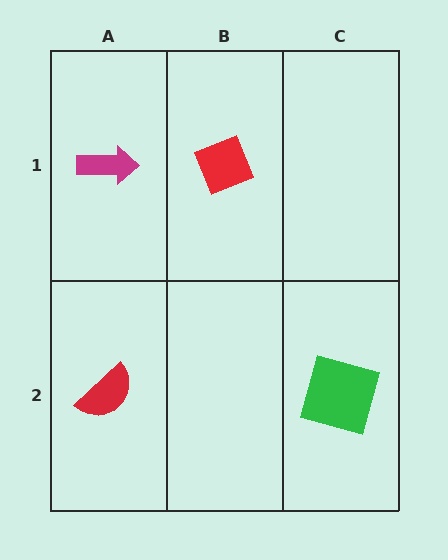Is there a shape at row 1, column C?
No, that cell is empty.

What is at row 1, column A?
A magenta arrow.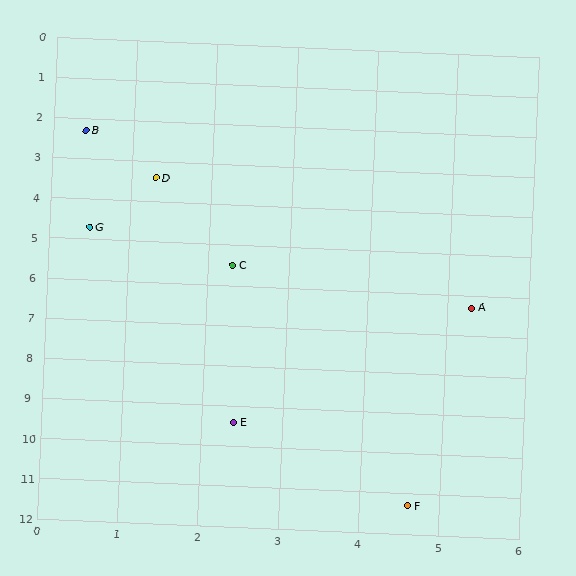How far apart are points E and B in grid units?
Points E and B are about 7.4 grid units apart.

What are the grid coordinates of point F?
Point F is at approximately (4.6, 11.3).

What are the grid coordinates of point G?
Point G is at approximately (0.5, 4.7).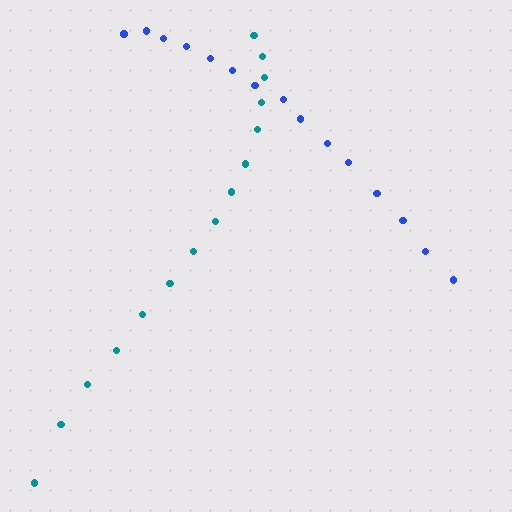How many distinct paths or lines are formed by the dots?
There are 2 distinct paths.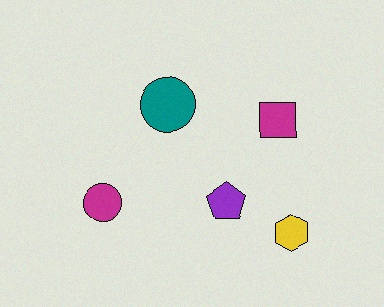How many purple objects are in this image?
There is 1 purple object.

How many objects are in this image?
There are 5 objects.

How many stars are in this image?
There are no stars.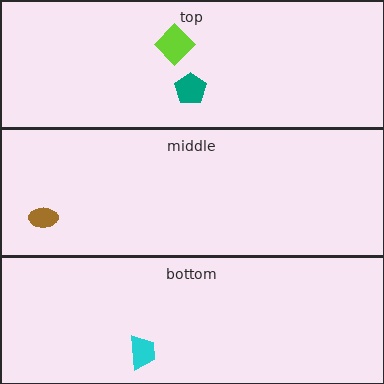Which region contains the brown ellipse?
The middle region.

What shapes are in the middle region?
The brown ellipse.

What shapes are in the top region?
The lime diamond, the teal pentagon.